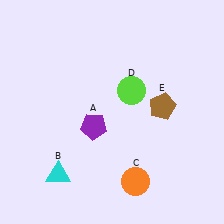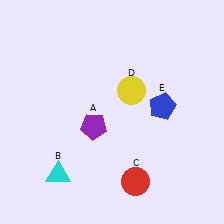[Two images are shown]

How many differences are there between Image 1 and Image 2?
There are 3 differences between the two images.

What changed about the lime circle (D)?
In Image 1, D is lime. In Image 2, it changed to yellow.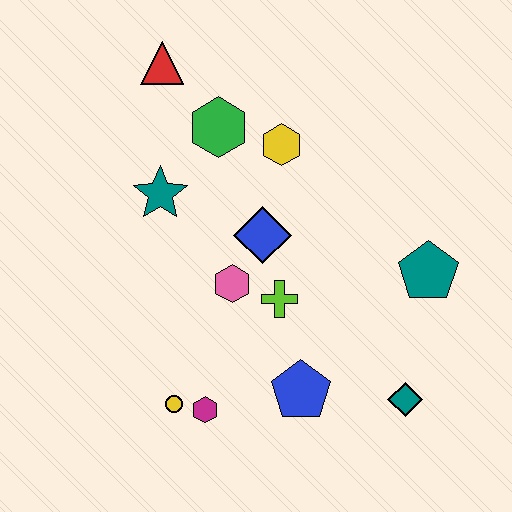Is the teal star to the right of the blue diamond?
No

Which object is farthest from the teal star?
The teal diamond is farthest from the teal star.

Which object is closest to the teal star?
The green hexagon is closest to the teal star.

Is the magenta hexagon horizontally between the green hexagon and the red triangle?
Yes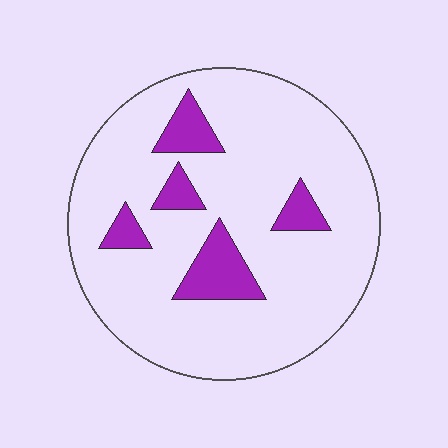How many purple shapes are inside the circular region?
5.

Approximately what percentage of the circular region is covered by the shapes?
Approximately 15%.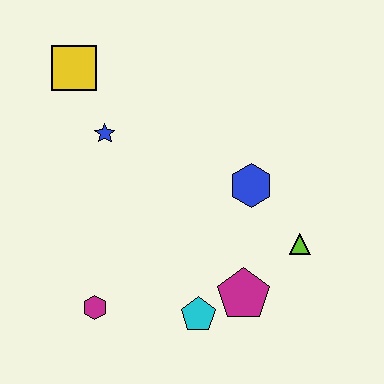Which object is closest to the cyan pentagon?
The magenta pentagon is closest to the cyan pentagon.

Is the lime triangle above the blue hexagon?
No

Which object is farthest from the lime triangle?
The yellow square is farthest from the lime triangle.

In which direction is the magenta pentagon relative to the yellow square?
The magenta pentagon is below the yellow square.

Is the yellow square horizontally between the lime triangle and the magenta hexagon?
No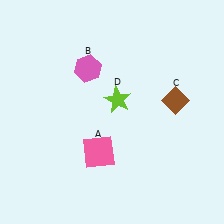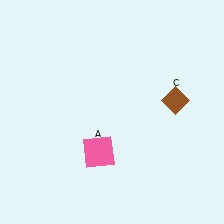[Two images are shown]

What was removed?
The pink hexagon (B), the lime star (D) were removed in Image 2.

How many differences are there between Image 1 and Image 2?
There are 2 differences between the two images.